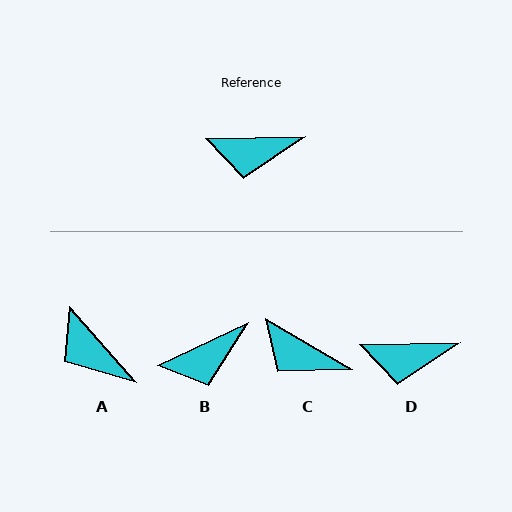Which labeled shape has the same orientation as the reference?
D.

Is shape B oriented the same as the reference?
No, it is off by about 24 degrees.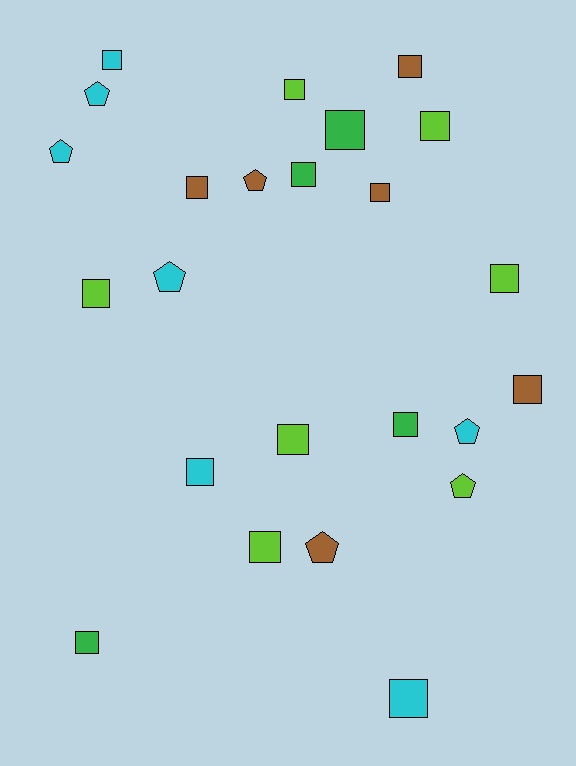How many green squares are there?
There are 4 green squares.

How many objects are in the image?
There are 24 objects.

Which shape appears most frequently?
Square, with 17 objects.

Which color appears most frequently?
Lime, with 7 objects.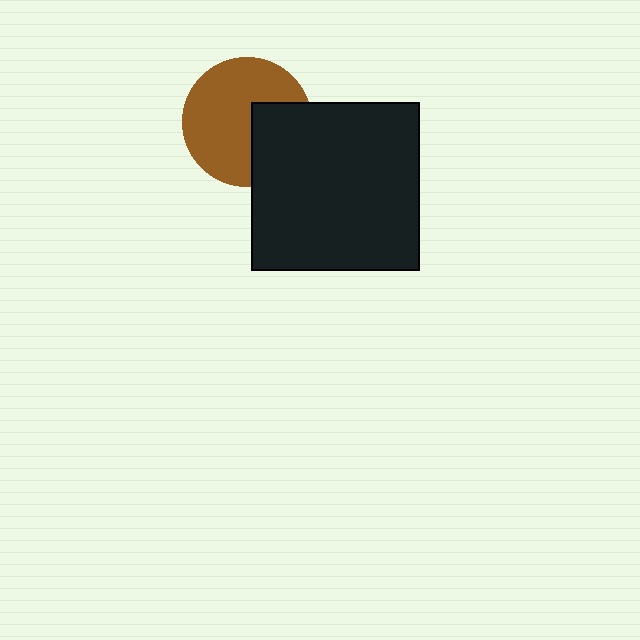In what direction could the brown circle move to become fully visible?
The brown circle could move left. That would shift it out from behind the black square entirely.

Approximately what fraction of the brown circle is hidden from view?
Roughly 32% of the brown circle is hidden behind the black square.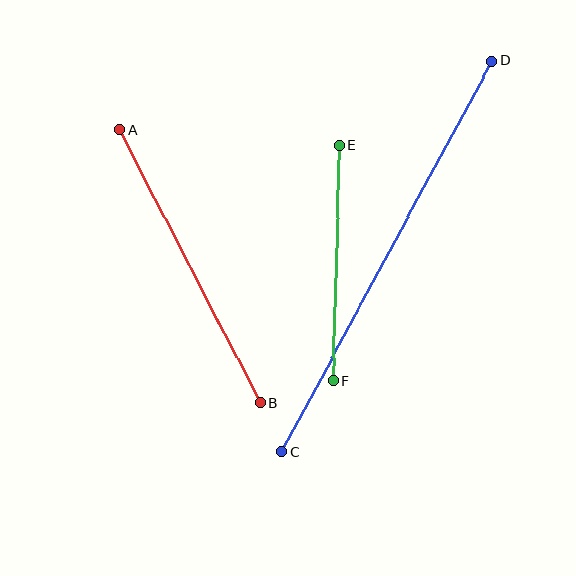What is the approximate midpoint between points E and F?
The midpoint is at approximately (336, 263) pixels.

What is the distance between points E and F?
The distance is approximately 236 pixels.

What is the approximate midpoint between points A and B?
The midpoint is at approximately (190, 267) pixels.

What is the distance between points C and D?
The distance is approximately 444 pixels.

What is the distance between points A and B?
The distance is approximately 307 pixels.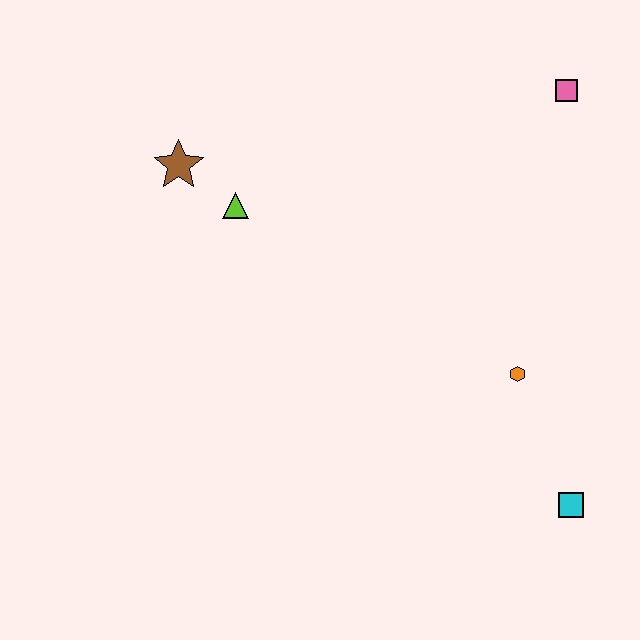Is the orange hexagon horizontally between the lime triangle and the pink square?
Yes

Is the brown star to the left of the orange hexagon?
Yes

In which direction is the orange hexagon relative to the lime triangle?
The orange hexagon is to the right of the lime triangle.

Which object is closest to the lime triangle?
The brown star is closest to the lime triangle.